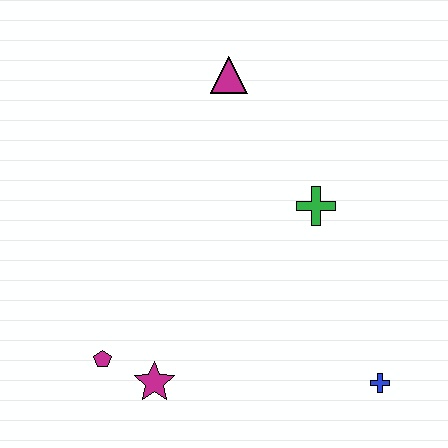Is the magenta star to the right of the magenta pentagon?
Yes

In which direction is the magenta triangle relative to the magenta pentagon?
The magenta triangle is above the magenta pentagon.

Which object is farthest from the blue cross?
The magenta triangle is farthest from the blue cross.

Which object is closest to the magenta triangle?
The green cross is closest to the magenta triangle.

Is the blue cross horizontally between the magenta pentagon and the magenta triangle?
No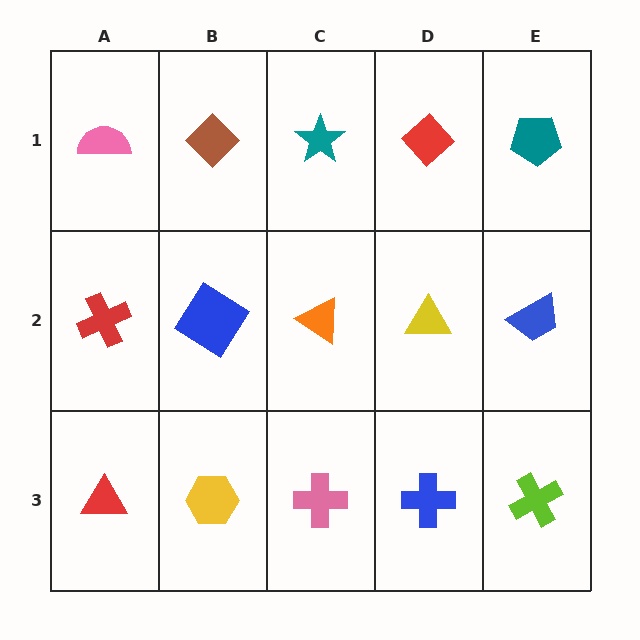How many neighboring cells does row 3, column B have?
3.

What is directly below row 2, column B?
A yellow hexagon.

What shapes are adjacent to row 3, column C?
An orange triangle (row 2, column C), a yellow hexagon (row 3, column B), a blue cross (row 3, column D).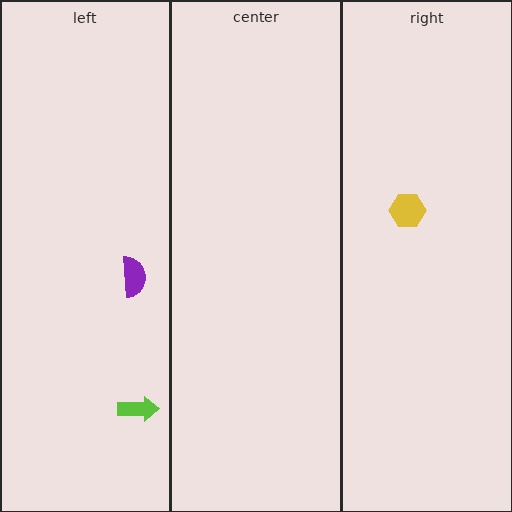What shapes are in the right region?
The yellow hexagon.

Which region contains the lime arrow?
The left region.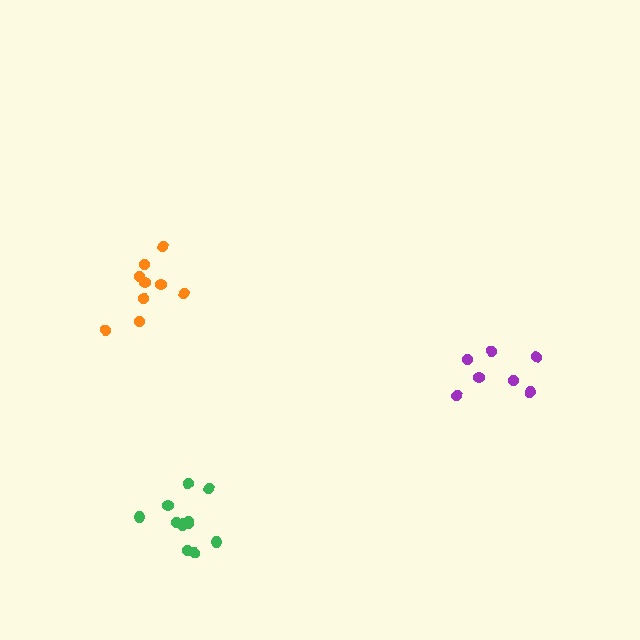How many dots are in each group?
Group 1: 12 dots, Group 2: 9 dots, Group 3: 7 dots (28 total).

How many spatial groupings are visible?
There are 3 spatial groupings.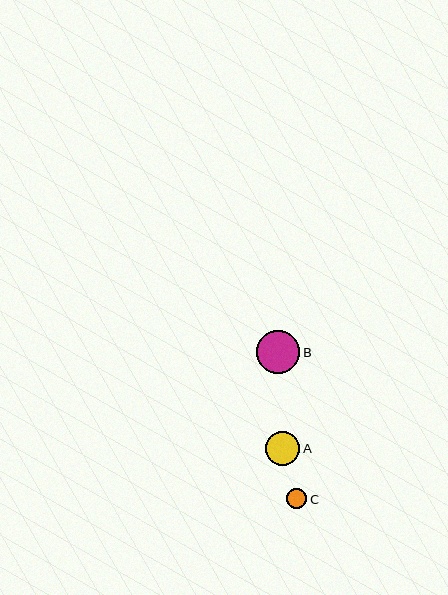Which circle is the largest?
Circle B is the largest with a size of approximately 44 pixels.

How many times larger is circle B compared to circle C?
Circle B is approximately 2.2 times the size of circle C.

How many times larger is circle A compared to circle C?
Circle A is approximately 1.7 times the size of circle C.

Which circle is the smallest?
Circle C is the smallest with a size of approximately 20 pixels.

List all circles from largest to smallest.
From largest to smallest: B, A, C.